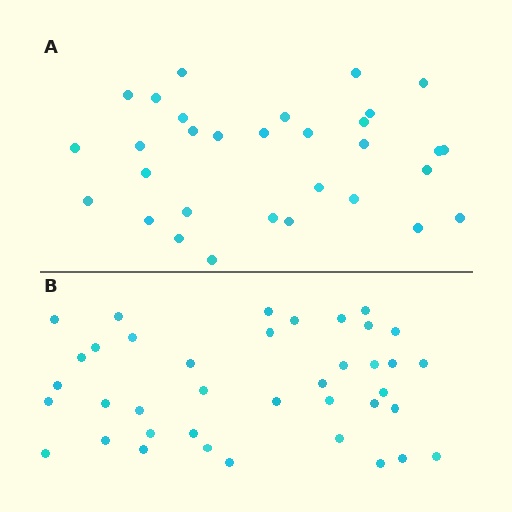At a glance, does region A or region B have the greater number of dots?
Region B (the bottom region) has more dots.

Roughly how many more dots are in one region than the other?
Region B has roughly 8 or so more dots than region A.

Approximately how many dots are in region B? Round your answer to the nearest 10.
About 40 dots. (The exact count is 39, which rounds to 40.)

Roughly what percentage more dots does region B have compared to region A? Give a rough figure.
About 25% more.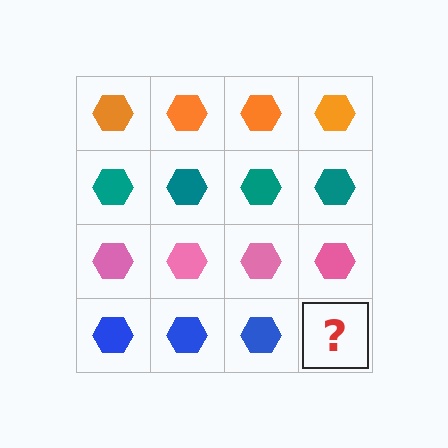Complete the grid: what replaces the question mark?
The question mark should be replaced with a blue hexagon.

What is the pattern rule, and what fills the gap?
The rule is that each row has a consistent color. The gap should be filled with a blue hexagon.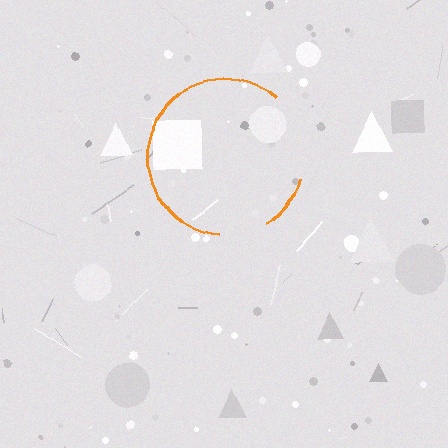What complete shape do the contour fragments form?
The contour fragments form a circle.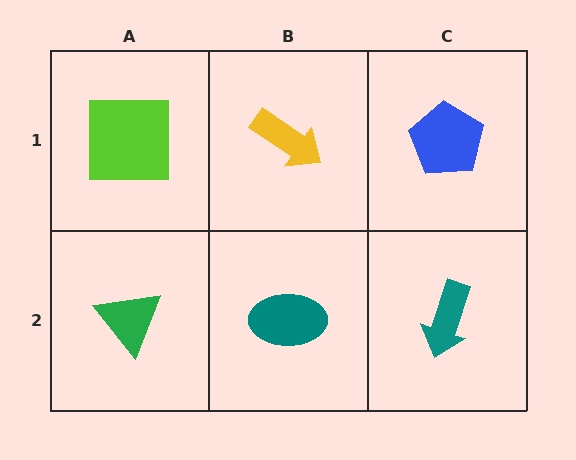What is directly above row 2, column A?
A lime square.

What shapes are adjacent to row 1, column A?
A green triangle (row 2, column A), a yellow arrow (row 1, column B).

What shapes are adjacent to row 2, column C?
A blue pentagon (row 1, column C), a teal ellipse (row 2, column B).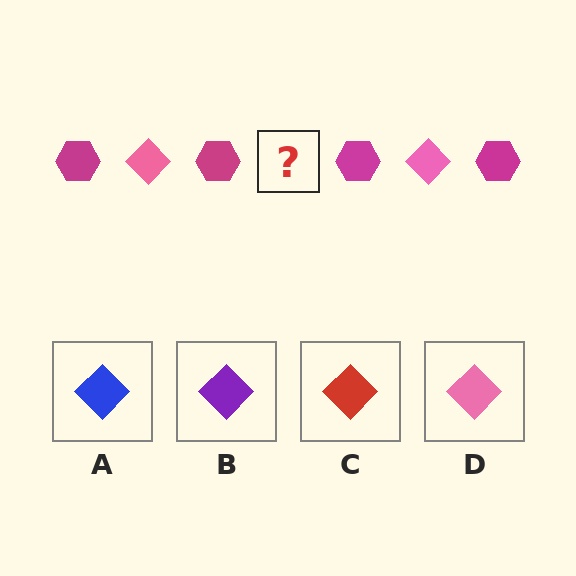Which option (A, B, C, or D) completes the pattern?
D.